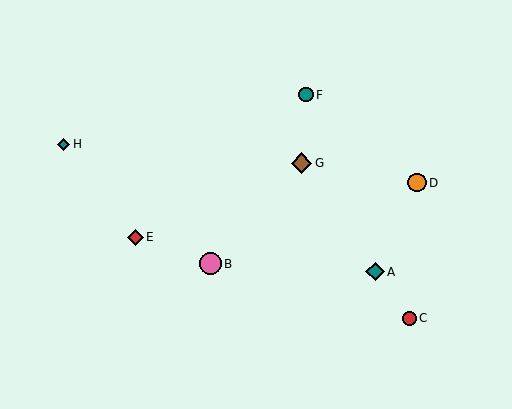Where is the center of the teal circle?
The center of the teal circle is at (306, 95).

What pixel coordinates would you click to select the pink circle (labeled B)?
Click at (210, 264) to select the pink circle B.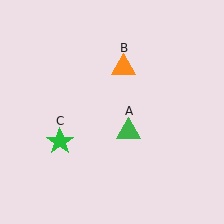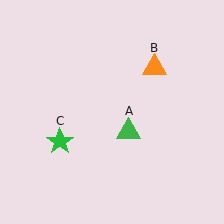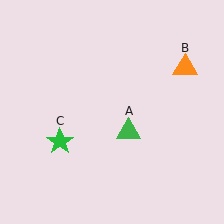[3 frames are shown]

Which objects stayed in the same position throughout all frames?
Green triangle (object A) and green star (object C) remained stationary.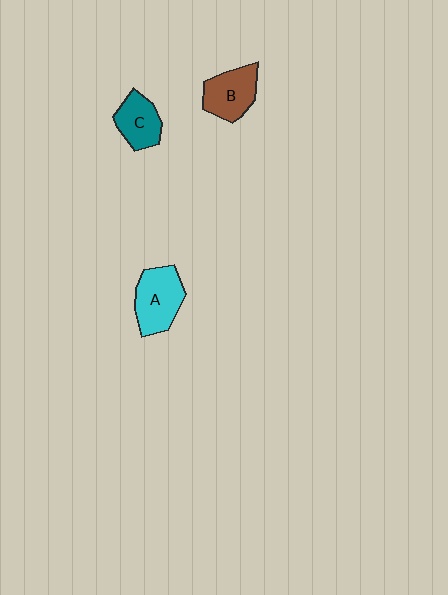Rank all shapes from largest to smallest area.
From largest to smallest: A (cyan), B (brown), C (teal).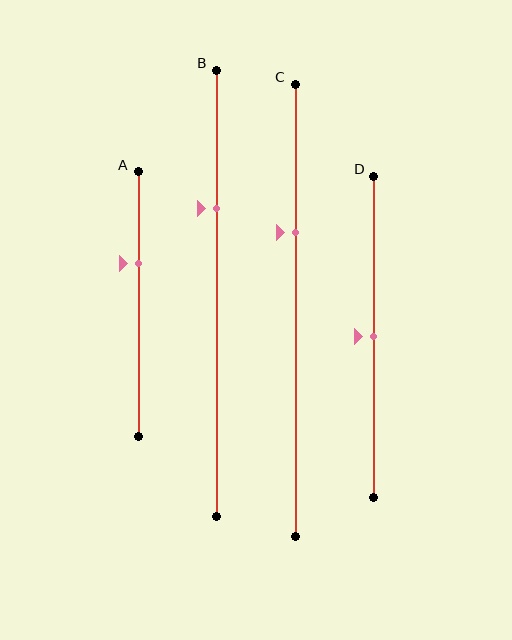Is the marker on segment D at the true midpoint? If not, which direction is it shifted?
Yes, the marker on segment D is at the true midpoint.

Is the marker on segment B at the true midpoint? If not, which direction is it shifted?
No, the marker on segment B is shifted upward by about 19% of the segment length.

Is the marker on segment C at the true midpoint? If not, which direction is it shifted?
No, the marker on segment C is shifted upward by about 17% of the segment length.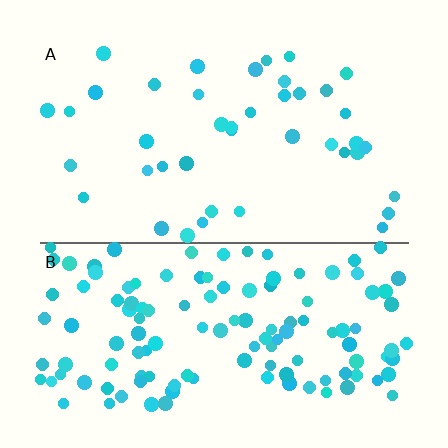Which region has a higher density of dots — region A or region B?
B (the bottom).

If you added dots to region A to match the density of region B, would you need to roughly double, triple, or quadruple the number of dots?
Approximately triple.